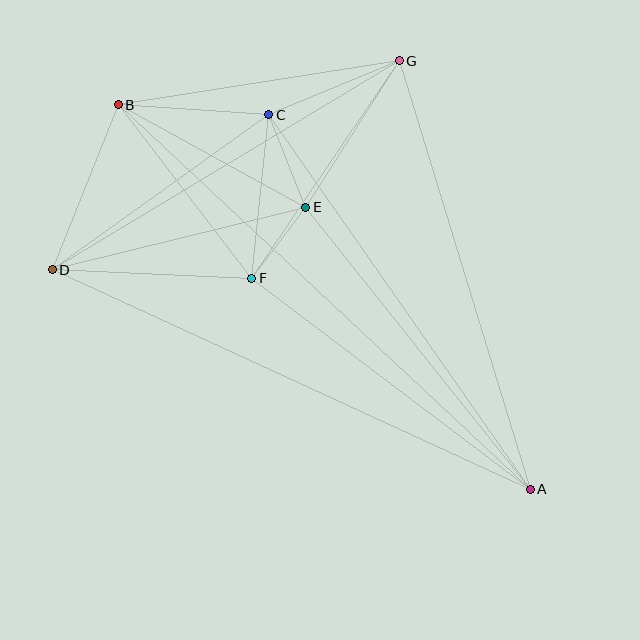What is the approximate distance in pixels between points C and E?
The distance between C and E is approximately 99 pixels.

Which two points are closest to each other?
Points E and F are closest to each other.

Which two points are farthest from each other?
Points A and B are farthest from each other.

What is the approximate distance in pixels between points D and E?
The distance between D and E is approximately 261 pixels.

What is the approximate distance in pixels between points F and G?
The distance between F and G is approximately 263 pixels.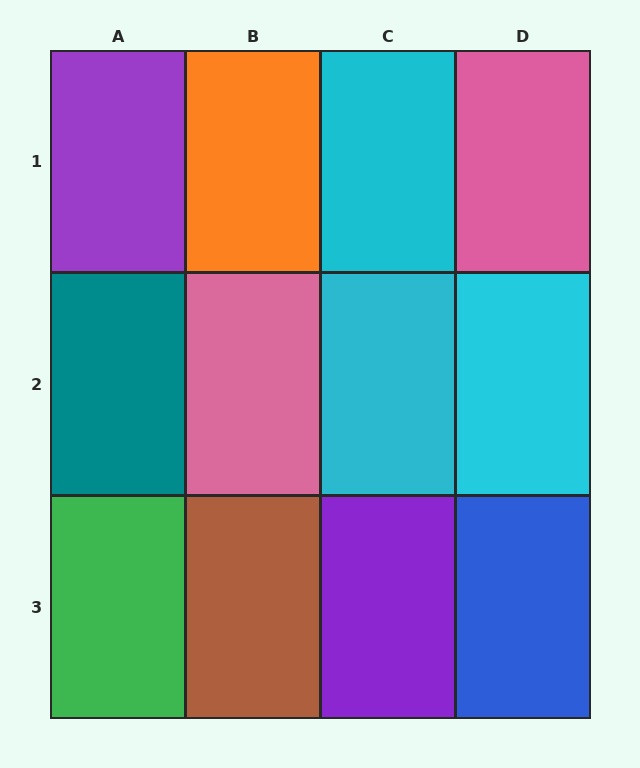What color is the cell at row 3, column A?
Green.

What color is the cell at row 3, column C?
Purple.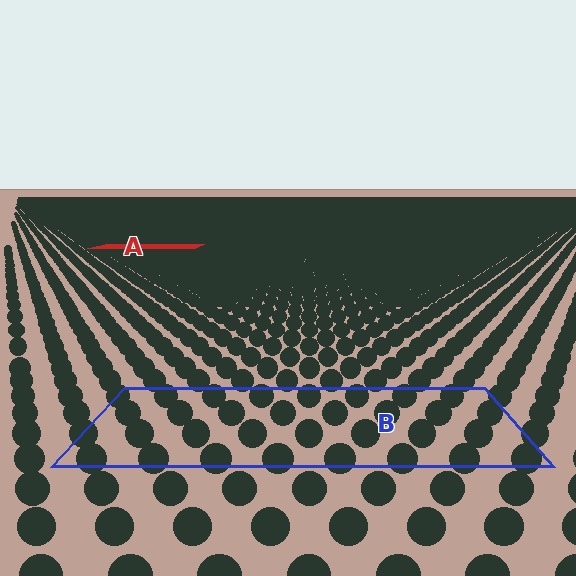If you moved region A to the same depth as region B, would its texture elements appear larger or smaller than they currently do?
They would appear larger. At a closer depth, the same texture elements are projected at a bigger on-screen size.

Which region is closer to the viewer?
Region B is closer. The texture elements there are larger and more spread out.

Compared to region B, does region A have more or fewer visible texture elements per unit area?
Region A has more texture elements per unit area — they are packed more densely because it is farther away.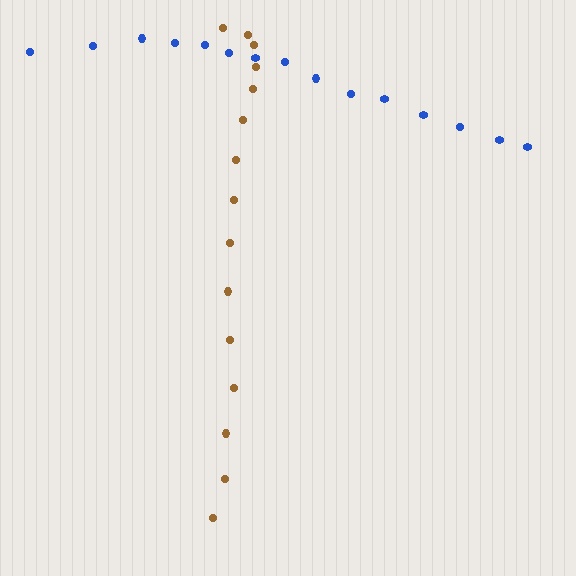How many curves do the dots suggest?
There are 2 distinct paths.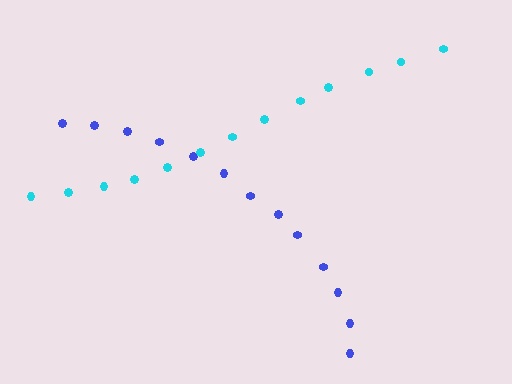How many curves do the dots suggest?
There are 2 distinct paths.